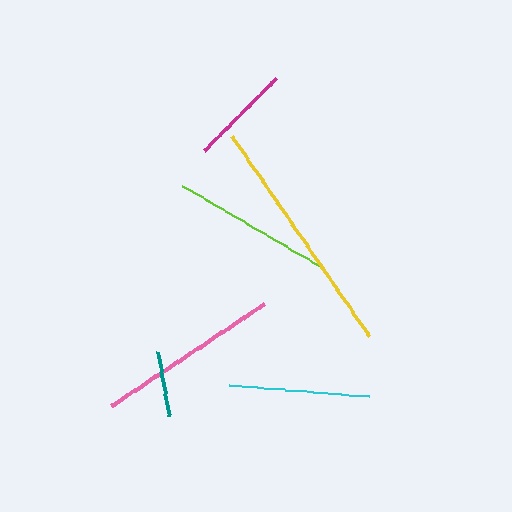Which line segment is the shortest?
The teal line is the shortest at approximately 66 pixels.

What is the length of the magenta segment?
The magenta segment is approximately 102 pixels long.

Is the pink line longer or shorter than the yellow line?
The yellow line is longer than the pink line.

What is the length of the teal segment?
The teal segment is approximately 66 pixels long.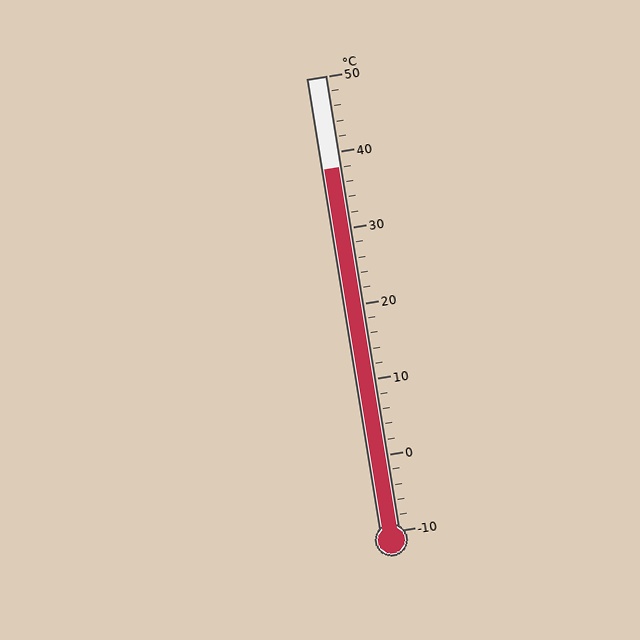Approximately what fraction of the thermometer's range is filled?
The thermometer is filled to approximately 80% of its range.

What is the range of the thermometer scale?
The thermometer scale ranges from -10°C to 50°C.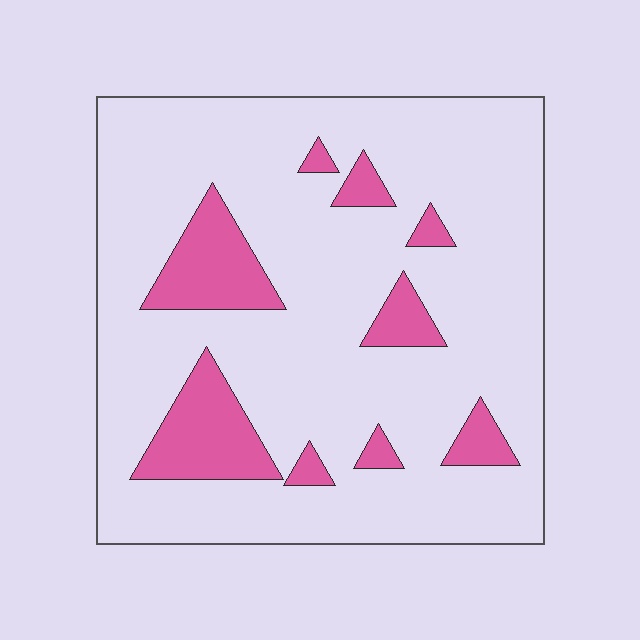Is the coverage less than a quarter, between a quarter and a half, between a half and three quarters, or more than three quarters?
Less than a quarter.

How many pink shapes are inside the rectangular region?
9.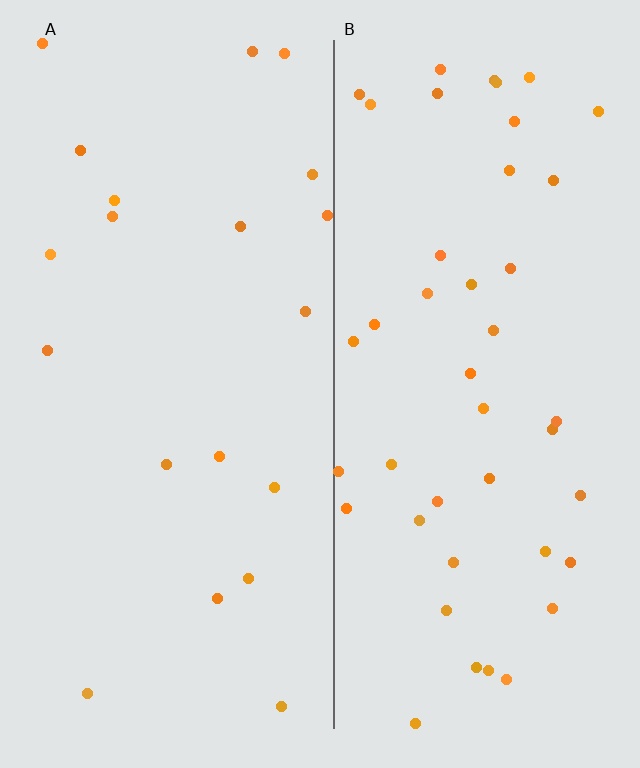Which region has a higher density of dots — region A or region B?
B (the right).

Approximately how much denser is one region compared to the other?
Approximately 2.2× — region B over region A.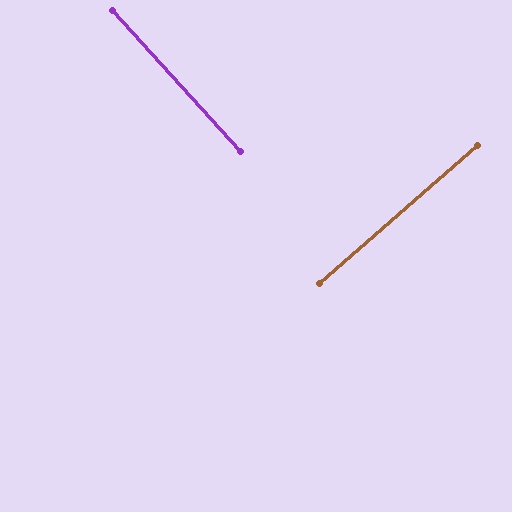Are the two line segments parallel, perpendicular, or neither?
Perpendicular — they meet at approximately 89°.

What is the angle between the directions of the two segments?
Approximately 89 degrees.